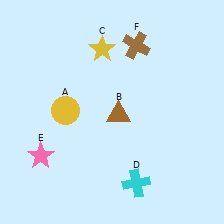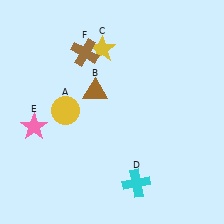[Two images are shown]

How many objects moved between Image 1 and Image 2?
3 objects moved between the two images.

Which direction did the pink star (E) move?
The pink star (E) moved up.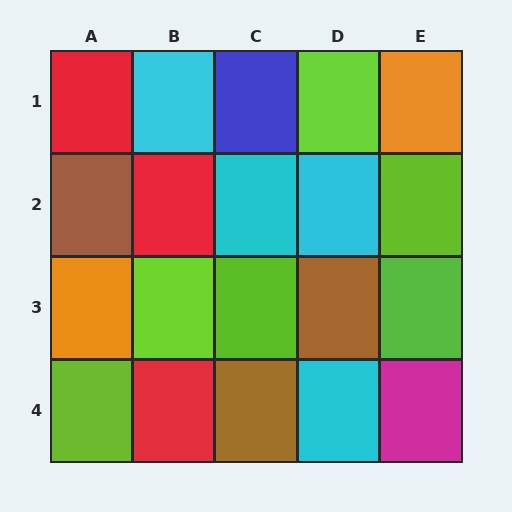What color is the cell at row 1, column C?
Blue.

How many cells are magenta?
1 cell is magenta.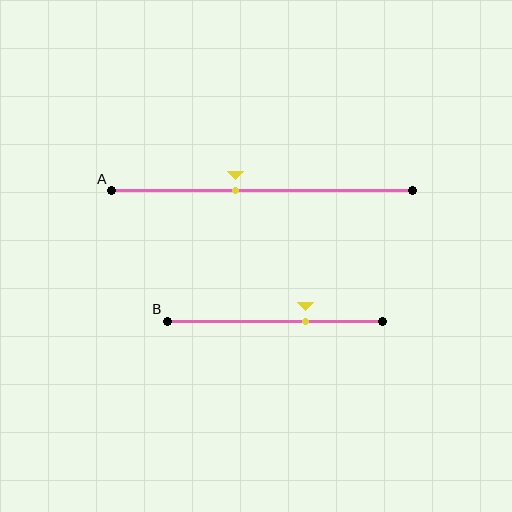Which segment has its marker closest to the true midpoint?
Segment A has its marker closest to the true midpoint.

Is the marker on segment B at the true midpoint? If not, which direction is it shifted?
No, the marker on segment B is shifted to the right by about 14% of the segment length.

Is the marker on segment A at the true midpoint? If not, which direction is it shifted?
No, the marker on segment A is shifted to the left by about 9% of the segment length.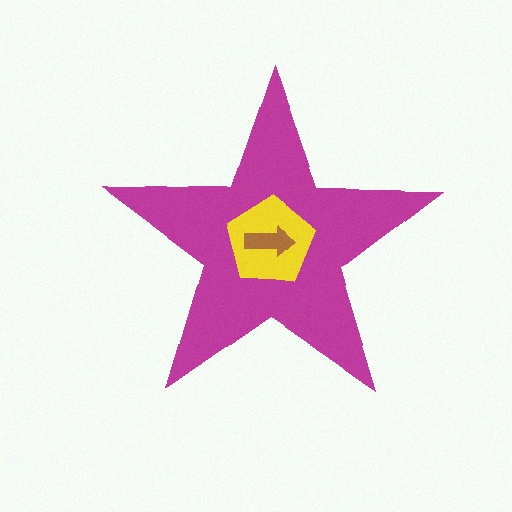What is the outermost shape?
The magenta star.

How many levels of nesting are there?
3.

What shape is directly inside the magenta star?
The yellow pentagon.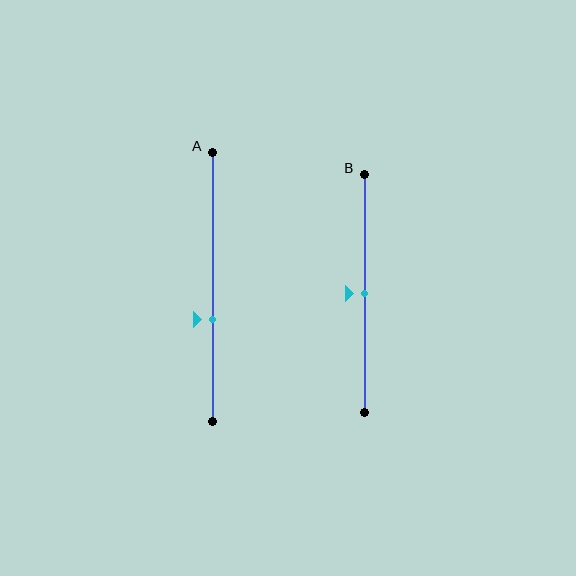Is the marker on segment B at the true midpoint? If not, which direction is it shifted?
Yes, the marker on segment B is at the true midpoint.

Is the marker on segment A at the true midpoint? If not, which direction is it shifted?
No, the marker on segment A is shifted downward by about 12% of the segment length.